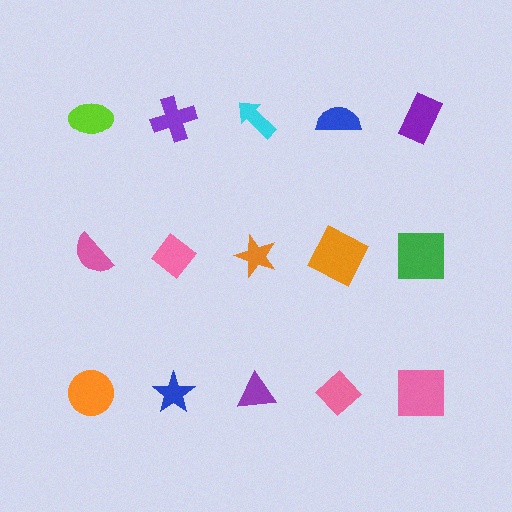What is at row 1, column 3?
A cyan arrow.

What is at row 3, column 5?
A pink square.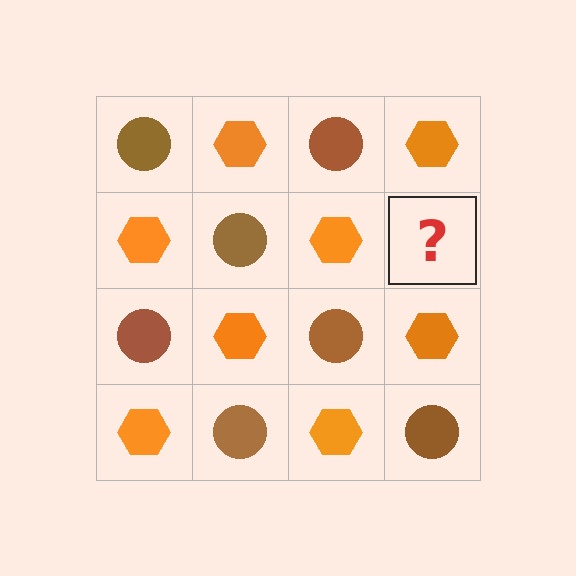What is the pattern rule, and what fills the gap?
The rule is that it alternates brown circle and orange hexagon in a checkerboard pattern. The gap should be filled with a brown circle.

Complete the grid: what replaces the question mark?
The question mark should be replaced with a brown circle.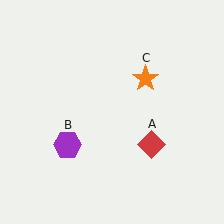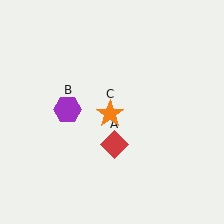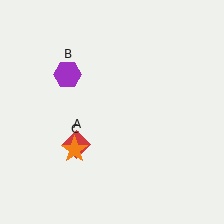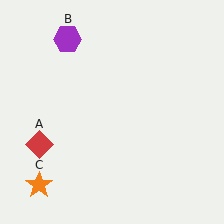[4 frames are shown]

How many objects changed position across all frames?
3 objects changed position: red diamond (object A), purple hexagon (object B), orange star (object C).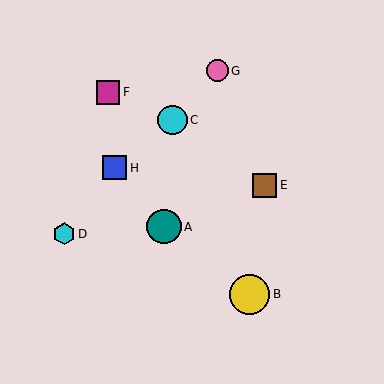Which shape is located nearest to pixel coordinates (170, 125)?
The cyan circle (labeled C) at (172, 120) is nearest to that location.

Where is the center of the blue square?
The center of the blue square is at (114, 168).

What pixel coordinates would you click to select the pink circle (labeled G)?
Click at (217, 71) to select the pink circle G.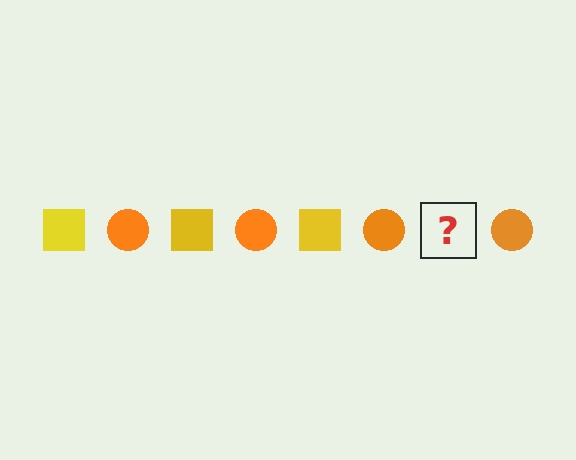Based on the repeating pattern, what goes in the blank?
The blank should be a yellow square.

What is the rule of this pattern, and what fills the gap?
The rule is that the pattern alternates between yellow square and orange circle. The gap should be filled with a yellow square.